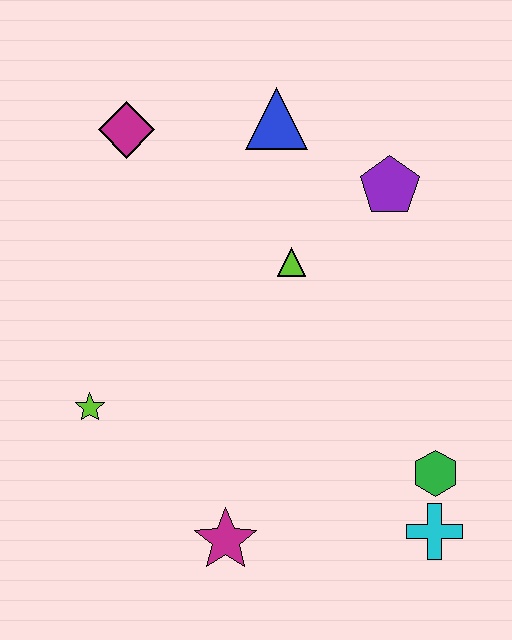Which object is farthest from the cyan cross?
The magenta diamond is farthest from the cyan cross.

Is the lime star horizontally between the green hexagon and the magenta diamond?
No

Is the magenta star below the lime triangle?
Yes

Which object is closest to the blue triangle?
The purple pentagon is closest to the blue triangle.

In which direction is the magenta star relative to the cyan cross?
The magenta star is to the left of the cyan cross.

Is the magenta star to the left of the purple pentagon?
Yes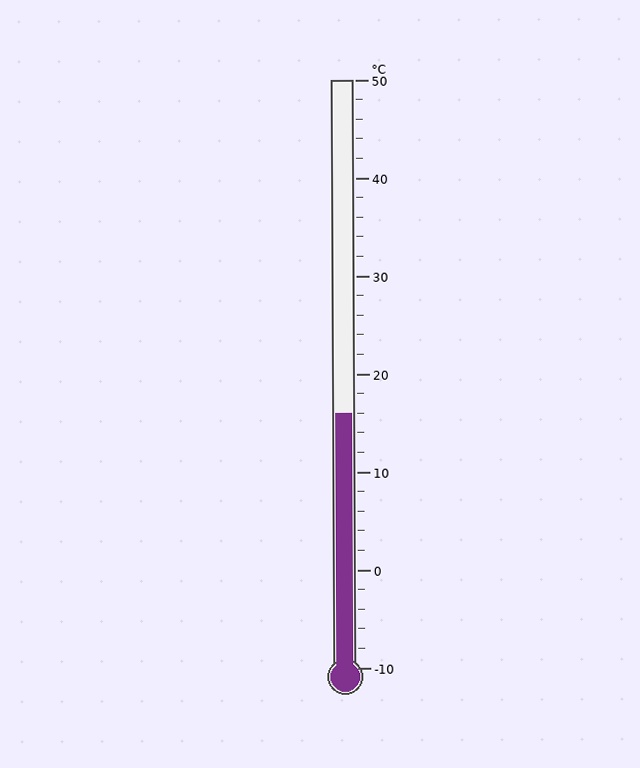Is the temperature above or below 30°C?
The temperature is below 30°C.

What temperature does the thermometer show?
The thermometer shows approximately 16°C.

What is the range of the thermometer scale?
The thermometer scale ranges from -10°C to 50°C.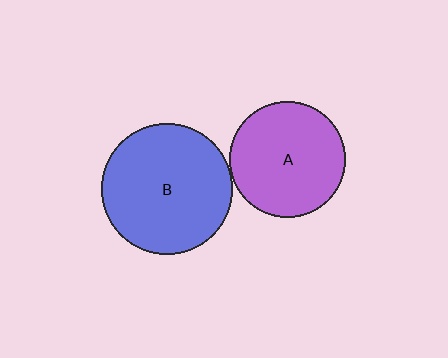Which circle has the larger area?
Circle B (blue).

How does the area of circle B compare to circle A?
Approximately 1.3 times.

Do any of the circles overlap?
No, none of the circles overlap.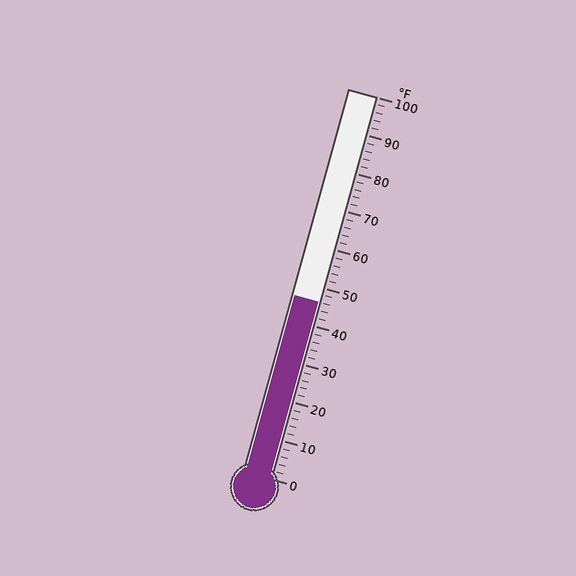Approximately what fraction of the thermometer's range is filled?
The thermometer is filled to approximately 45% of its range.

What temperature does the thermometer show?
The thermometer shows approximately 46°F.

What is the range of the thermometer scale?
The thermometer scale ranges from 0°F to 100°F.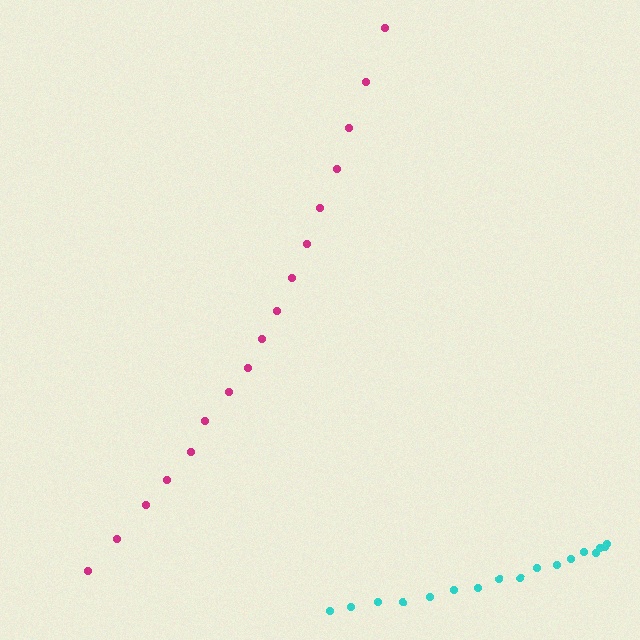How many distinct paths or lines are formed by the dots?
There are 2 distinct paths.